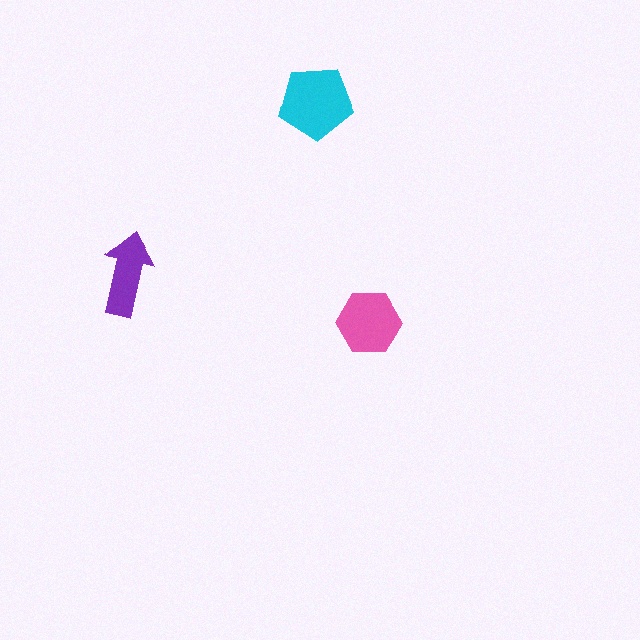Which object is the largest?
The cyan pentagon.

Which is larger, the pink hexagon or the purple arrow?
The pink hexagon.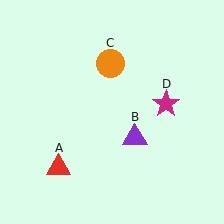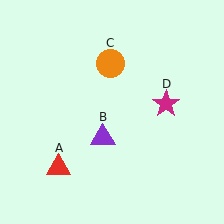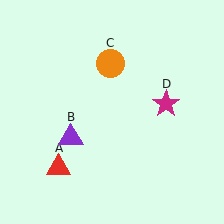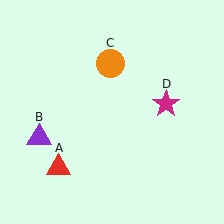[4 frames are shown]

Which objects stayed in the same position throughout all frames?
Red triangle (object A) and orange circle (object C) and magenta star (object D) remained stationary.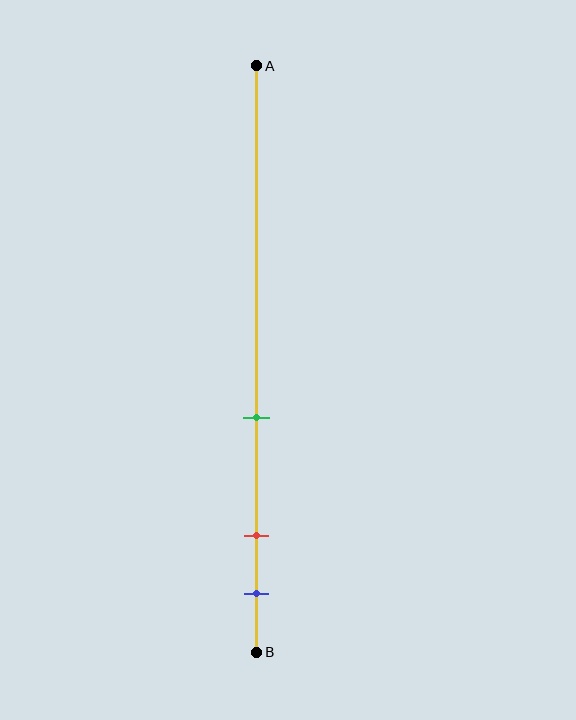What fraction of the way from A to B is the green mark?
The green mark is approximately 60% (0.6) of the way from A to B.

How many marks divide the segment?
There are 3 marks dividing the segment.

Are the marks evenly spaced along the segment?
No, the marks are not evenly spaced.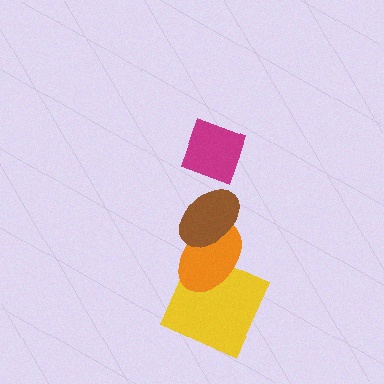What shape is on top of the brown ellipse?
The magenta diamond is on top of the brown ellipse.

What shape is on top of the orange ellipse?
The brown ellipse is on top of the orange ellipse.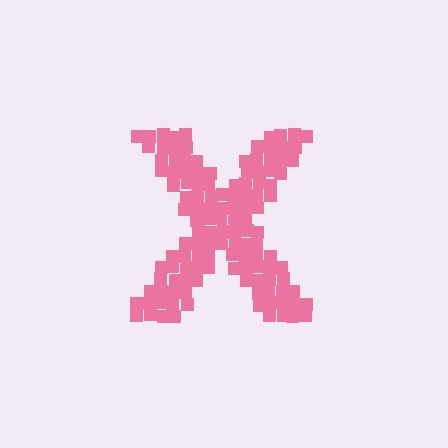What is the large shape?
The large shape is the letter X.